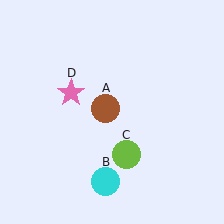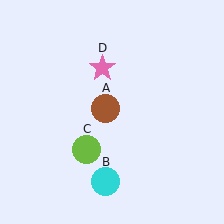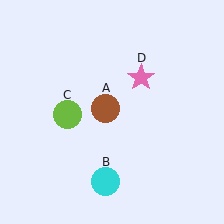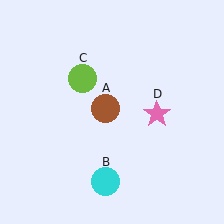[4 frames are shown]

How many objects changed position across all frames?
2 objects changed position: lime circle (object C), pink star (object D).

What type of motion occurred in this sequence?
The lime circle (object C), pink star (object D) rotated clockwise around the center of the scene.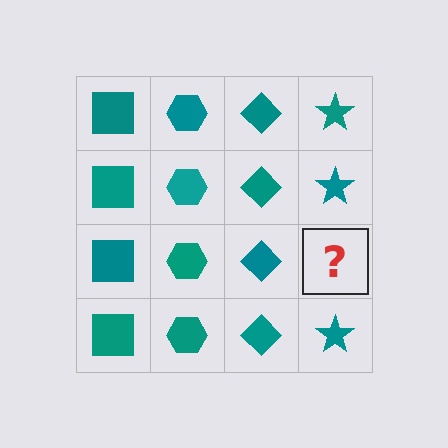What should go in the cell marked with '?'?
The missing cell should contain a teal star.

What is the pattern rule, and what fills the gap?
The rule is that each column has a consistent shape. The gap should be filled with a teal star.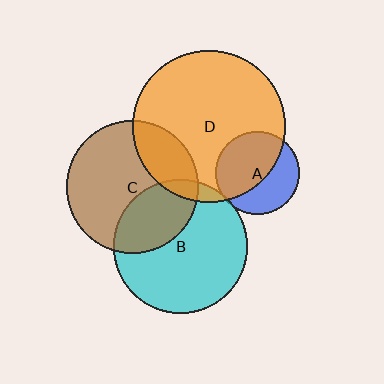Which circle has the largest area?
Circle D (orange).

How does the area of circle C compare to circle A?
Approximately 2.5 times.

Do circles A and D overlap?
Yes.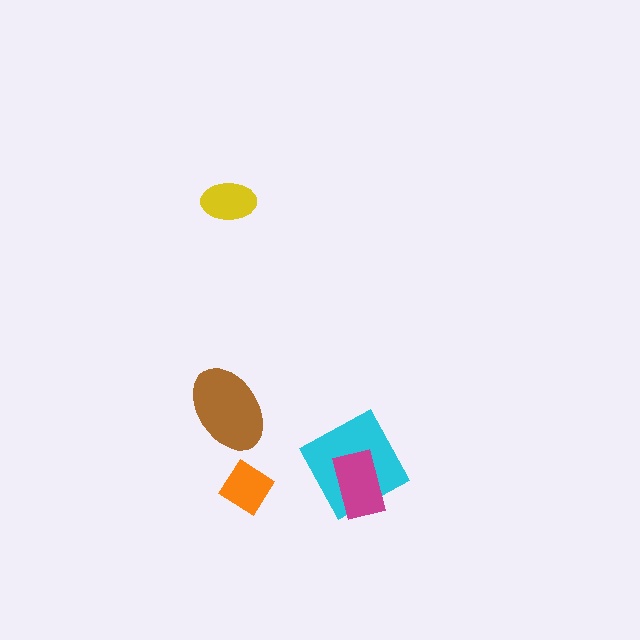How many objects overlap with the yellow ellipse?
0 objects overlap with the yellow ellipse.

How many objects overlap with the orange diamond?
0 objects overlap with the orange diamond.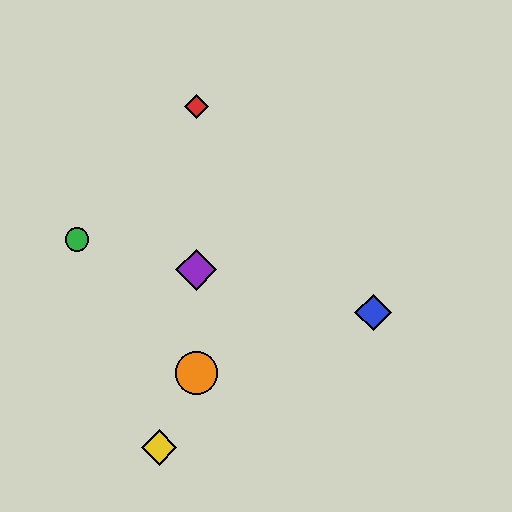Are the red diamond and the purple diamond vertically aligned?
Yes, both are at x≈196.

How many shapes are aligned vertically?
3 shapes (the red diamond, the purple diamond, the orange circle) are aligned vertically.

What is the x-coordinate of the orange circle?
The orange circle is at x≈196.